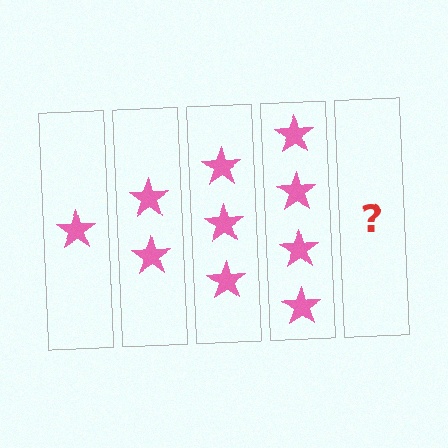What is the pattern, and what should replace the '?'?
The pattern is that each step adds one more star. The '?' should be 5 stars.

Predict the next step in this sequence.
The next step is 5 stars.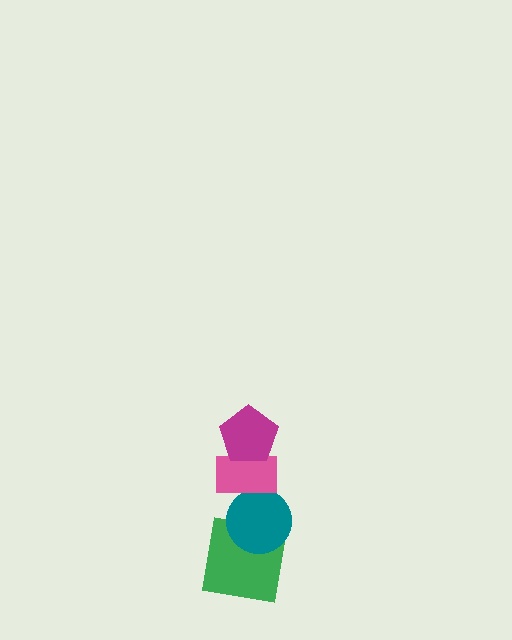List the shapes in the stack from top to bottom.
From top to bottom: the magenta pentagon, the pink rectangle, the teal circle, the green square.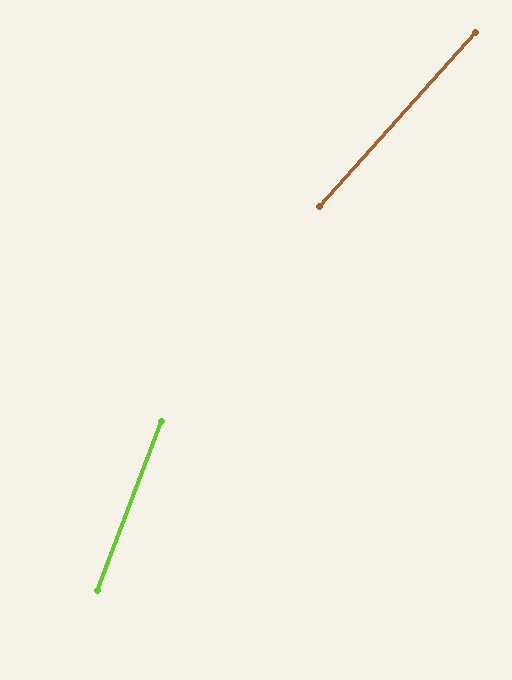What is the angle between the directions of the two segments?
Approximately 21 degrees.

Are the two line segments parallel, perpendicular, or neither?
Neither parallel nor perpendicular — they differ by about 21°.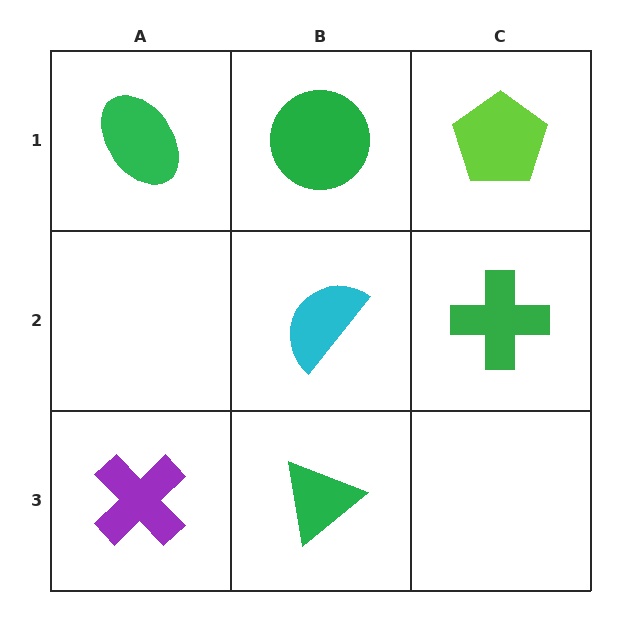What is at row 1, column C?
A lime pentagon.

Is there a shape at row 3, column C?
No, that cell is empty.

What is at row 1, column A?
A green ellipse.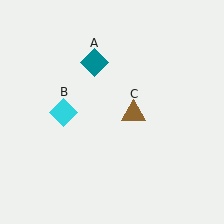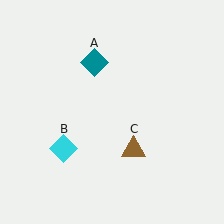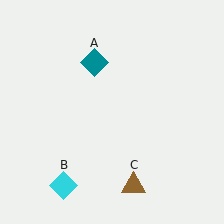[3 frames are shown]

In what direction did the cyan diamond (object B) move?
The cyan diamond (object B) moved down.